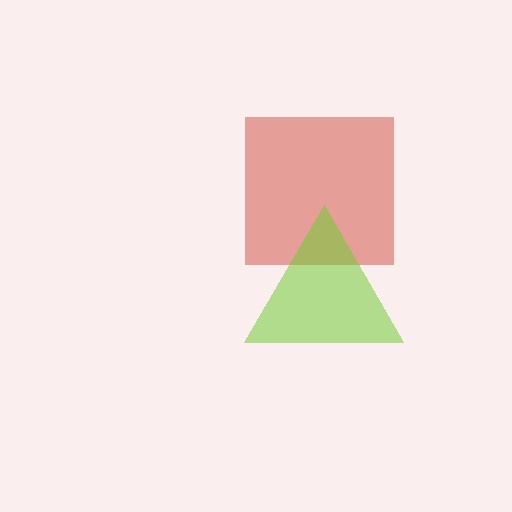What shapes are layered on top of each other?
The layered shapes are: a red square, a lime triangle.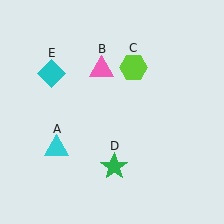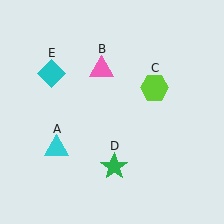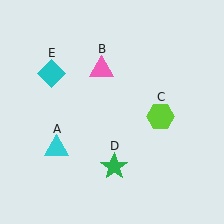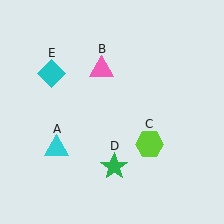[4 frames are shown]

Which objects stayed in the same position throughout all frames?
Cyan triangle (object A) and pink triangle (object B) and green star (object D) and cyan diamond (object E) remained stationary.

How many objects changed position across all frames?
1 object changed position: lime hexagon (object C).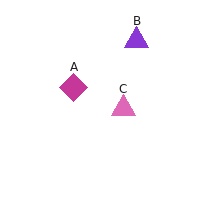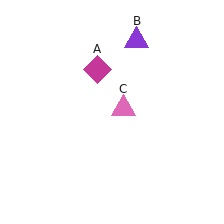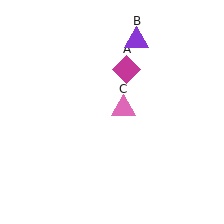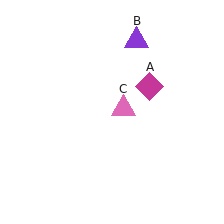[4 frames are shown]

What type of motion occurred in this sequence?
The magenta diamond (object A) rotated clockwise around the center of the scene.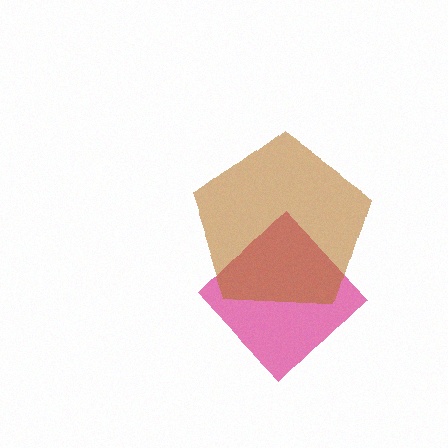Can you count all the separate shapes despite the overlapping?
Yes, there are 2 separate shapes.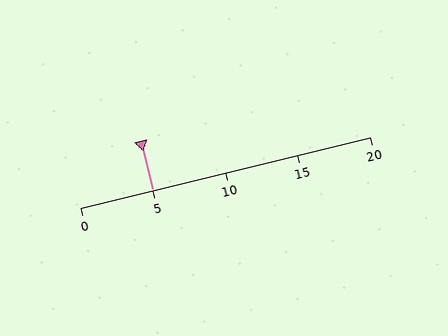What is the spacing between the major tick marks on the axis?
The major ticks are spaced 5 apart.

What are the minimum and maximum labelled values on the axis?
The axis runs from 0 to 20.